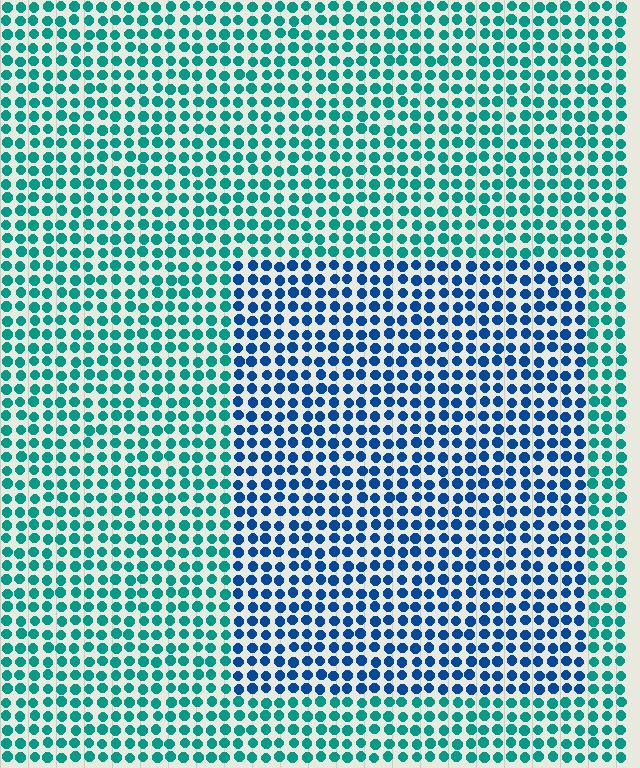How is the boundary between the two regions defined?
The boundary is defined purely by a slight shift in hue (about 41 degrees). Spacing, size, and orientation are identical on both sides.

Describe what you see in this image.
The image is filled with small teal elements in a uniform arrangement. A rectangle-shaped region is visible where the elements are tinted to a slightly different hue, forming a subtle color boundary.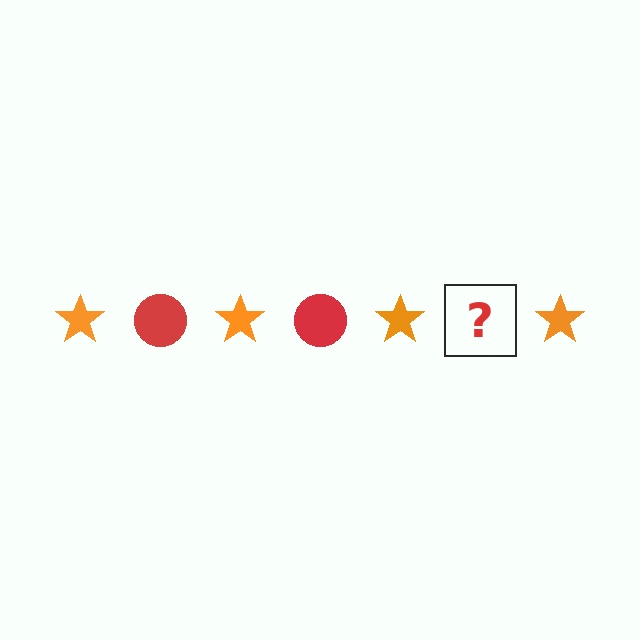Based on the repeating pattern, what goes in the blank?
The blank should be a red circle.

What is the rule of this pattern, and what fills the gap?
The rule is that the pattern alternates between orange star and red circle. The gap should be filled with a red circle.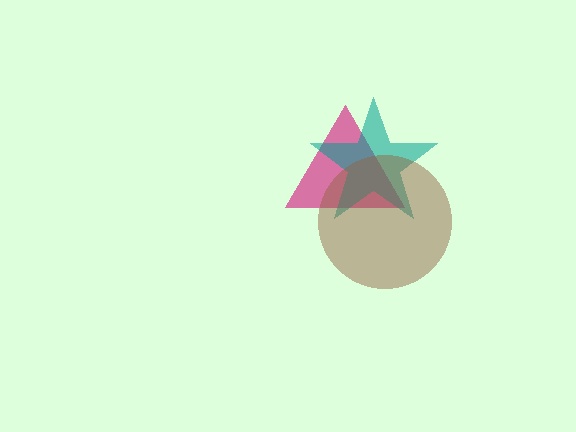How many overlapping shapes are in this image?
There are 3 overlapping shapes in the image.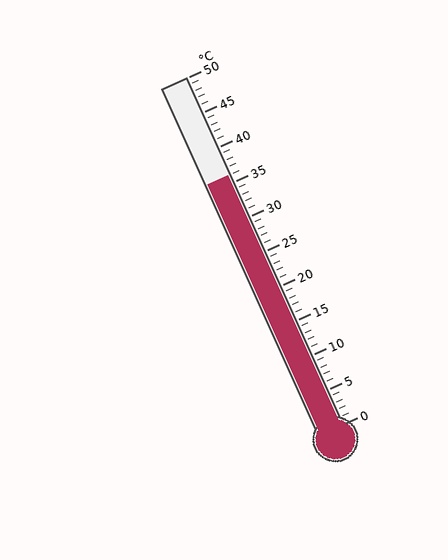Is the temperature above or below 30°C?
The temperature is above 30°C.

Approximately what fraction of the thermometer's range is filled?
The thermometer is filled to approximately 70% of its range.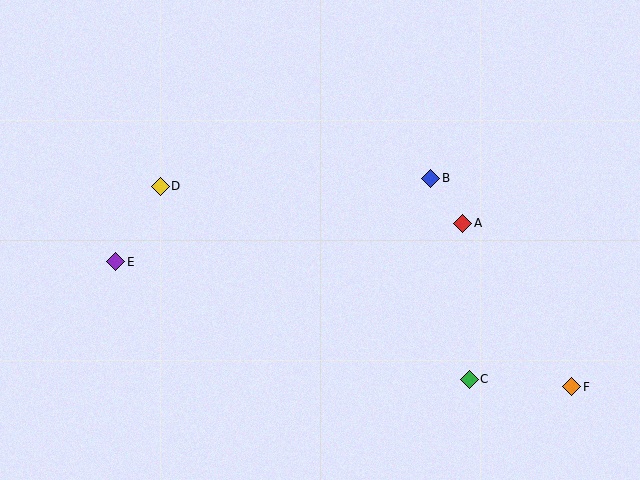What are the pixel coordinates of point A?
Point A is at (463, 223).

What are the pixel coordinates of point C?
Point C is at (469, 379).